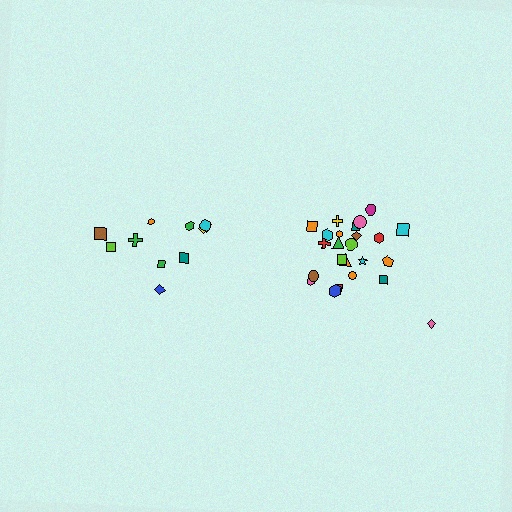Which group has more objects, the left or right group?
The right group.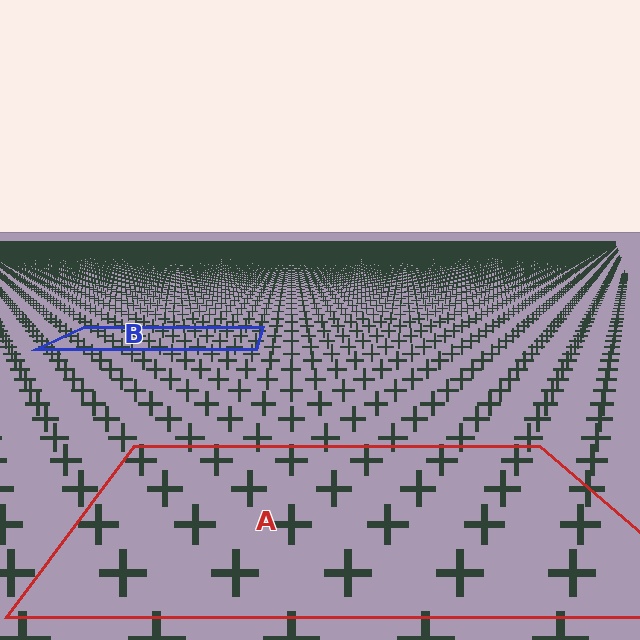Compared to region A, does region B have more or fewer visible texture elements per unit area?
Region B has more texture elements per unit area — they are packed more densely because it is farther away.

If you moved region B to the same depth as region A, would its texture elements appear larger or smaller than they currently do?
They would appear larger. At a closer depth, the same texture elements are projected at a bigger on-screen size.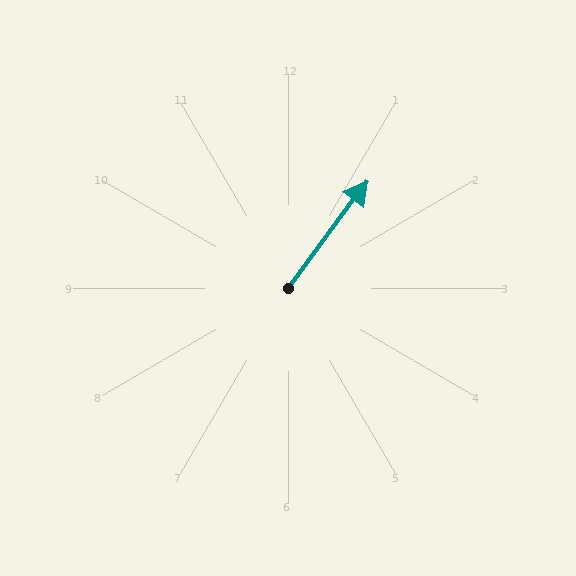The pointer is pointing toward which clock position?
Roughly 1 o'clock.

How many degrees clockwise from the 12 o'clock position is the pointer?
Approximately 36 degrees.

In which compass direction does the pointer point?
Northeast.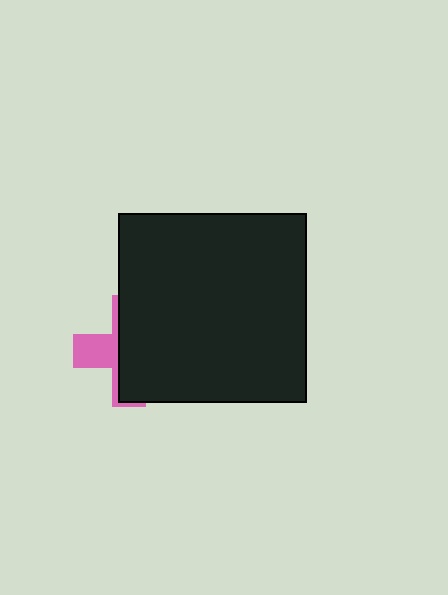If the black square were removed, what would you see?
You would see the complete pink cross.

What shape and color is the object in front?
The object in front is a black square.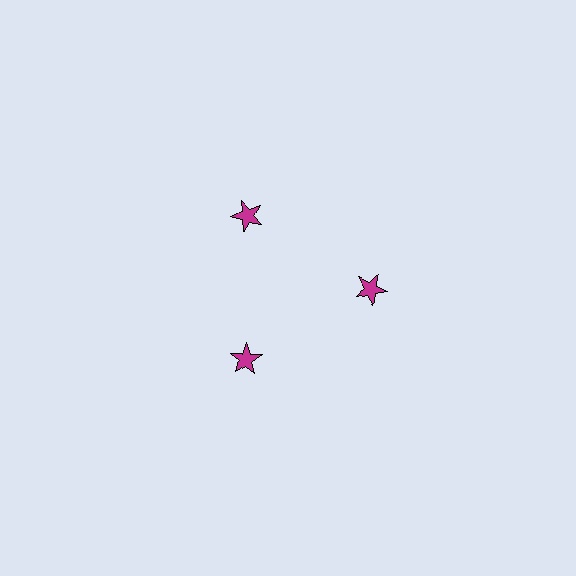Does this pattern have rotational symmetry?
Yes, this pattern has 3-fold rotational symmetry. It looks the same after rotating 120 degrees around the center.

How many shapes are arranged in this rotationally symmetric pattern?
There are 3 shapes, arranged in 3 groups of 1.